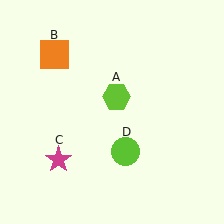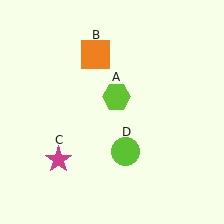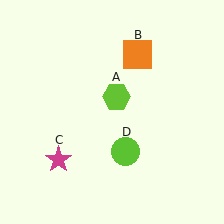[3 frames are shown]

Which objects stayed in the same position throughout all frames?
Lime hexagon (object A) and magenta star (object C) and lime circle (object D) remained stationary.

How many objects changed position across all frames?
1 object changed position: orange square (object B).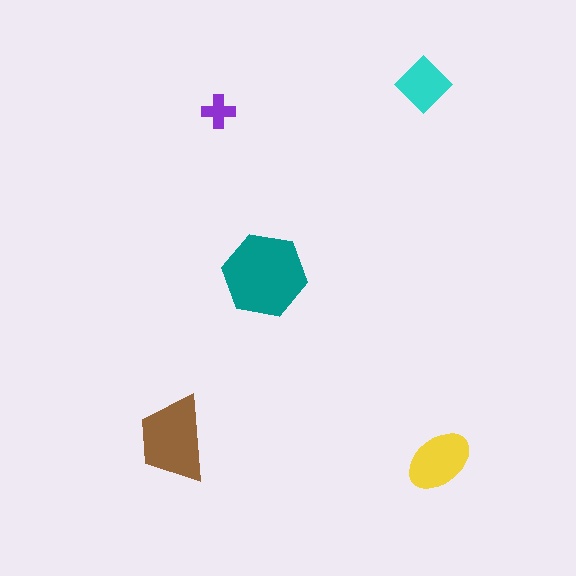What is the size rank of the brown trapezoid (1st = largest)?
2nd.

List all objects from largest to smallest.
The teal hexagon, the brown trapezoid, the yellow ellipse, the cyan diamond, the purple cross.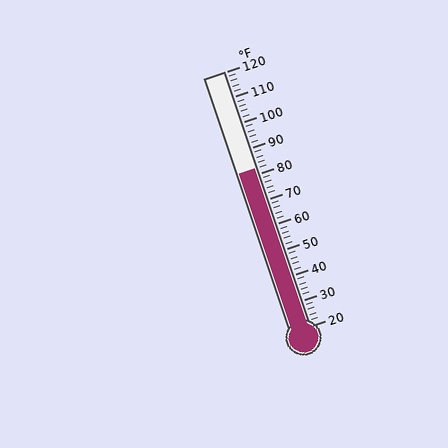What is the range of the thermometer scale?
The thermometer scale ranges from 20°F to 120°F.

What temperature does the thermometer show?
The thermometer shows approximately 82°F.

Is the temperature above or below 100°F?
The temperature is below 100°F.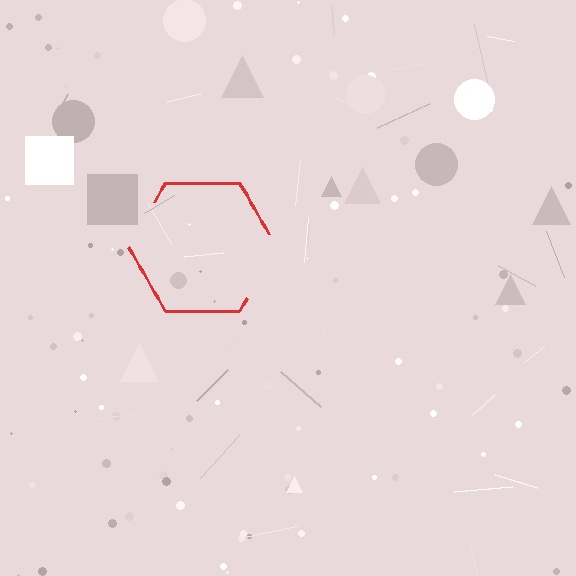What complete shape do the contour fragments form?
The contour fragments form a hexagon.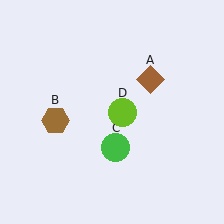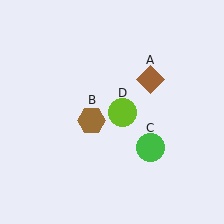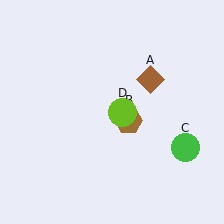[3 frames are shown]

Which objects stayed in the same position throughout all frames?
Brown diamond (object A) and lime circle (object D) remained stationary.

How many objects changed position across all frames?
2 objects changed position: brown hexagon (object B), green circle (object C).